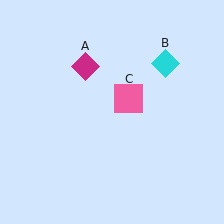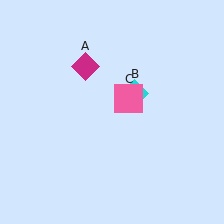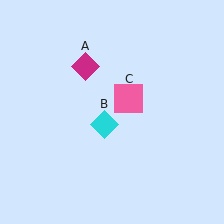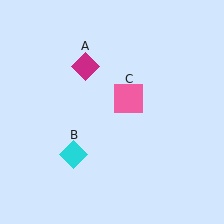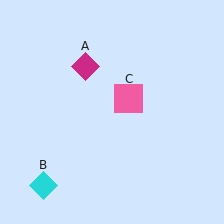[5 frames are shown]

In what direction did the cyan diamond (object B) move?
The cyan diamond (object B) moved down and to the left.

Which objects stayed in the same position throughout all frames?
Magenta diamond (object A) and pink square (object C) remained stationary.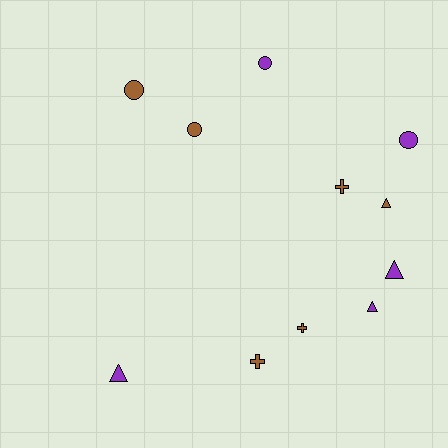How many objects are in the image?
There are 11 objects.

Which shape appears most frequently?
Triangle, with 4 objects.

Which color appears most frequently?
Brown, with 6 objects.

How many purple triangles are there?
There are 3 purple triangles.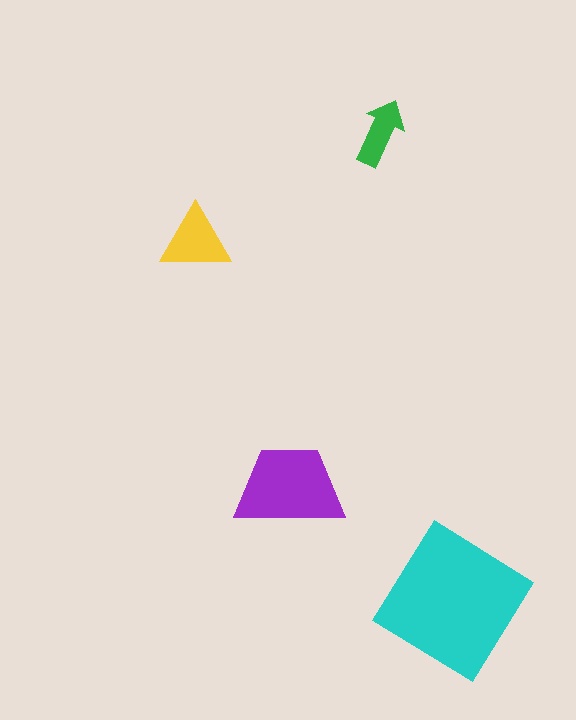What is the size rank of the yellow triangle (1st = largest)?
3rd.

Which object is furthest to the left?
The yellow triangle is leftmost.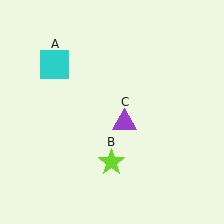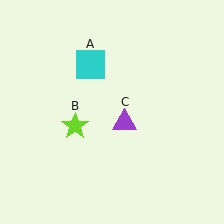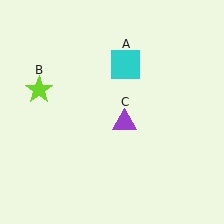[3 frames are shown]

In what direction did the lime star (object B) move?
The lime star (object B) moved up and to the left.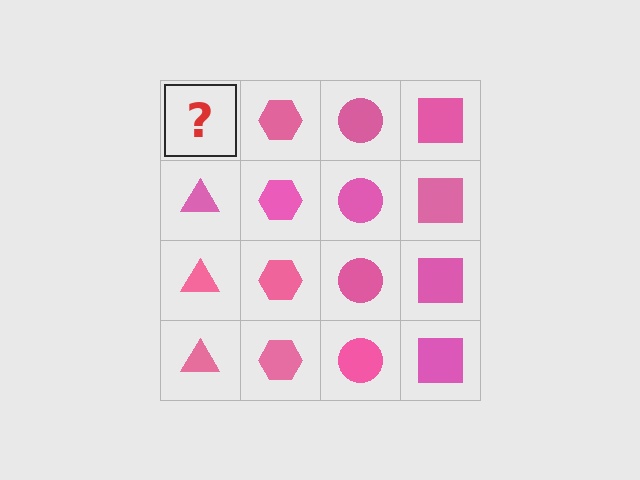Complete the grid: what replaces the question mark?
The question mark should be replaced with a pink triangle.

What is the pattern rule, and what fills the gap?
The rule is that each column has a consistent shape. The gap should be filled with a pink triangle.